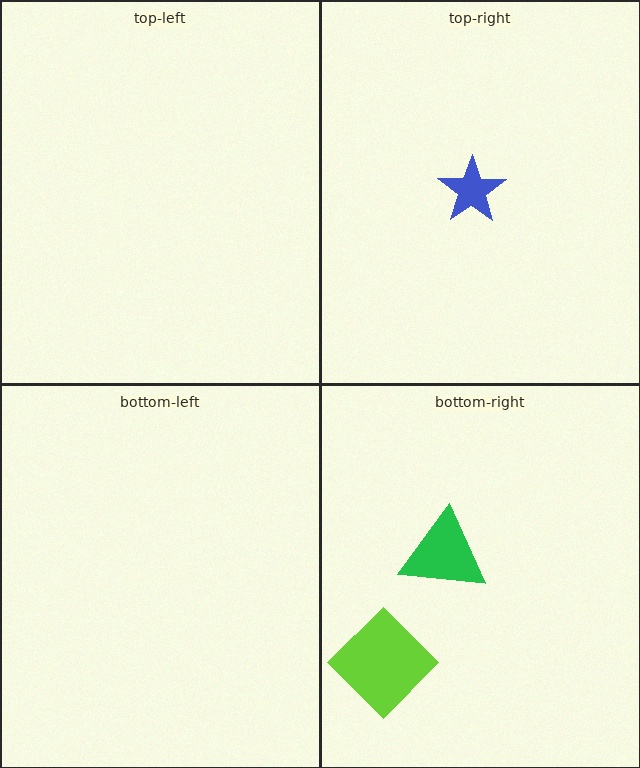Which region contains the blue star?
The top-right region.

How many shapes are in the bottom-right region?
2.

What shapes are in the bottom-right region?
The green triangle, the lime diamond.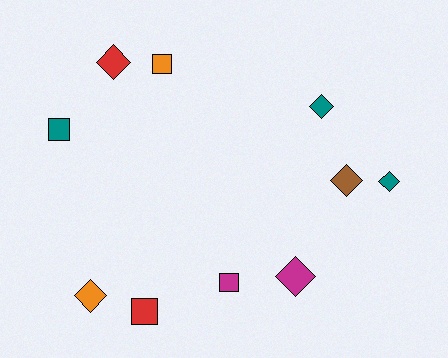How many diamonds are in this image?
There are 6 diamonds.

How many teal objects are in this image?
There are 3 teal objects.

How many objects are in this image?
There are 10 objects.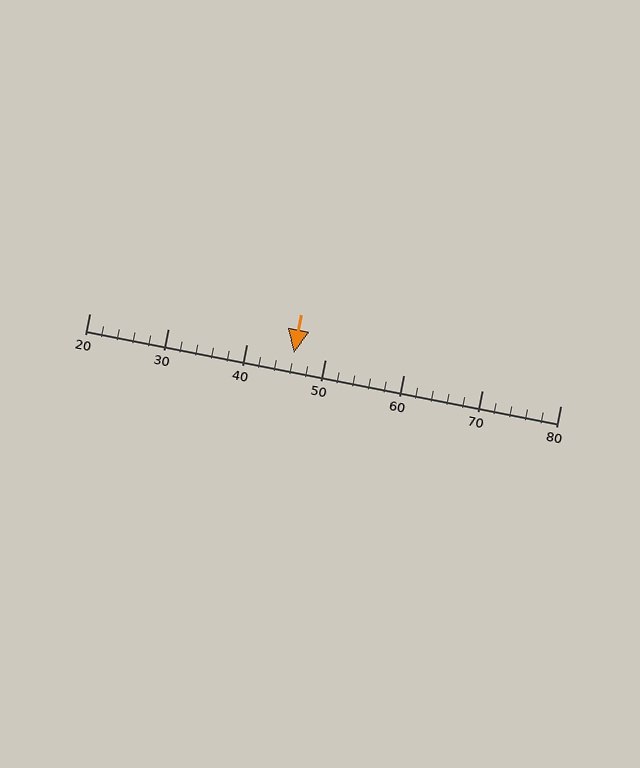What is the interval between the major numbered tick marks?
The major tick marks are spaced 10 units apart.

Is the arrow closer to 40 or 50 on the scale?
The arrow is closer to 50.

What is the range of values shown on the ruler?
The ruler shows values from 20 to 80.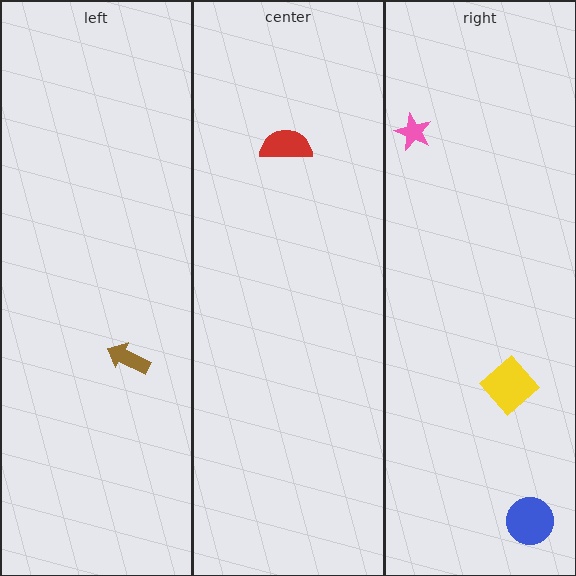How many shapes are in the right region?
3.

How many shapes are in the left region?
1.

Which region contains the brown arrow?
The left region.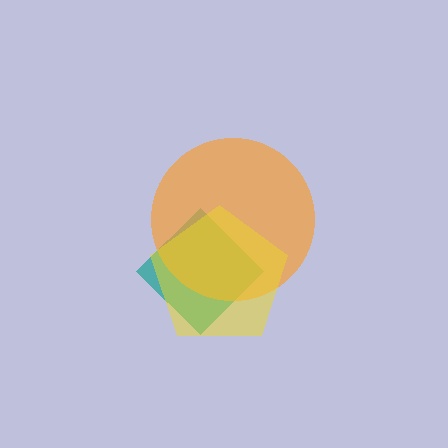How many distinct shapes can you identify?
There are 3 distinct shapes: a teal diamond, an orange circle, a yellow pentagon.